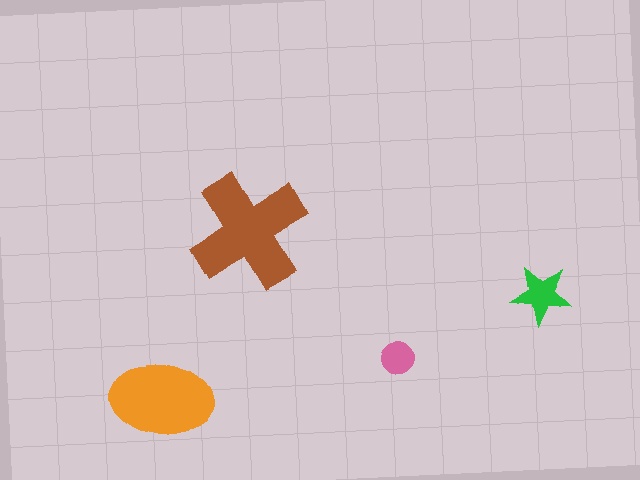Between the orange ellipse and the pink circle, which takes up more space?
The orange ellipse.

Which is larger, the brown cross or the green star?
The brown cross.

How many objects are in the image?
There are 4 objects in the image.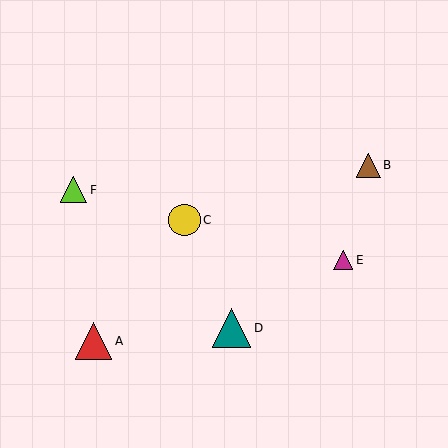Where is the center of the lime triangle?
The center of the lime triangle is at (74, 190).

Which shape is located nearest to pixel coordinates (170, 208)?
The yellow circle (labeled C) at (184, 220) is nearest to that location.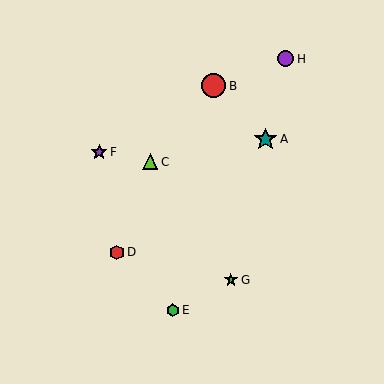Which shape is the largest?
The red circle (labeled B) is the largest.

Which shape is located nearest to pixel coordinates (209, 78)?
The red circle (labeled B) at (213, 86) is nearest to that location.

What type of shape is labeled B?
Shape B is a red circle.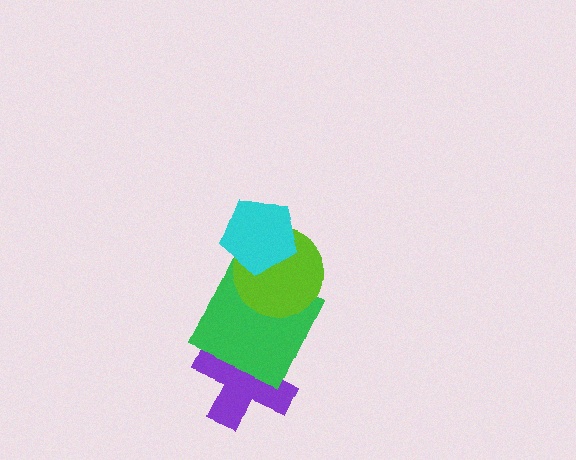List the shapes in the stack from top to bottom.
From top to bottom: the cyan pentagon, the lime circle, the green square, the purple cross.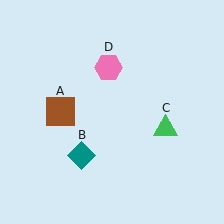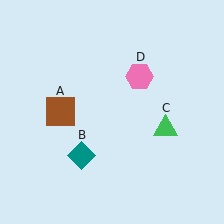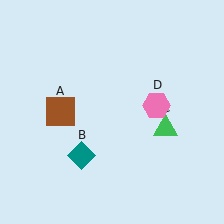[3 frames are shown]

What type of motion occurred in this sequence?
The pink hexagon (object D) rotated clockwise around the center of the scene.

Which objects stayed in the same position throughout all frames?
Brown square (object A) and teal diamond (object B) and green triangle (object C) remained stationary.